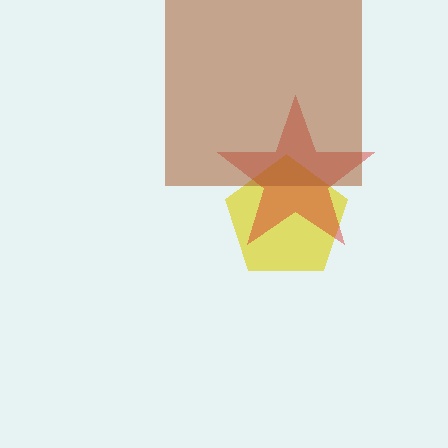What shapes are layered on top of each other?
The layered shapes are: a yellow pentagon, a red star, a brown square.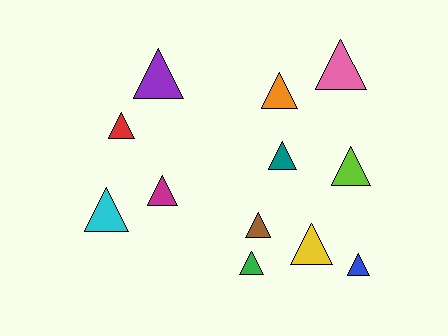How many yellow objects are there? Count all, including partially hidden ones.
There is 1 yellow object.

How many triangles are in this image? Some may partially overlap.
There are 12 triangles.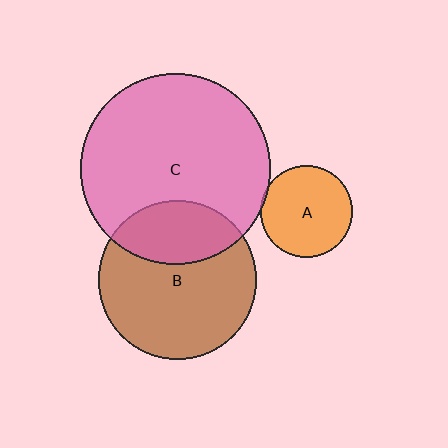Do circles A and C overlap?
Yes.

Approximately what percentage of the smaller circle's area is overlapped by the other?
Approximately 5%.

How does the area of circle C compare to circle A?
Approximately 4.3 times.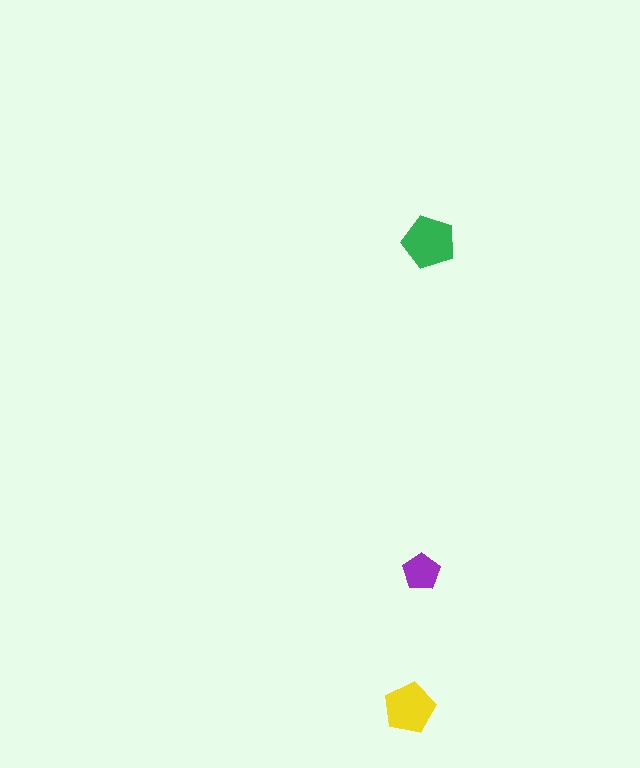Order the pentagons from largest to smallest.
the green one, the yellow one, the purple one.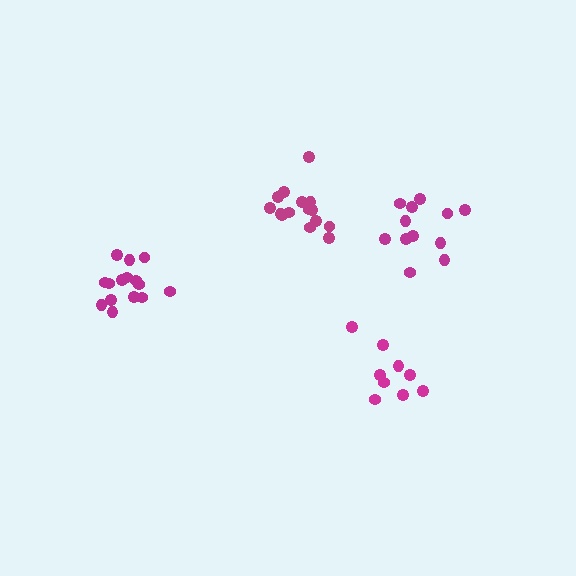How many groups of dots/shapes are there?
There are 4 groups.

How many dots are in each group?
Group 1: 15 dots, Group 2: 15 dots, Group 3: 9 dots, Group 4: 12 dots (51 total).